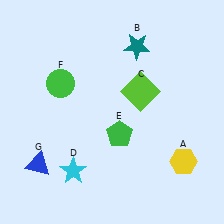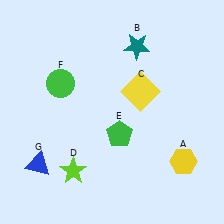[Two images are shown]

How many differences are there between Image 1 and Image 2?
There are 2 differences between the two images.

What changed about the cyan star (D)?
In Image 1, D is cyan. In Image 2, it changed to lime.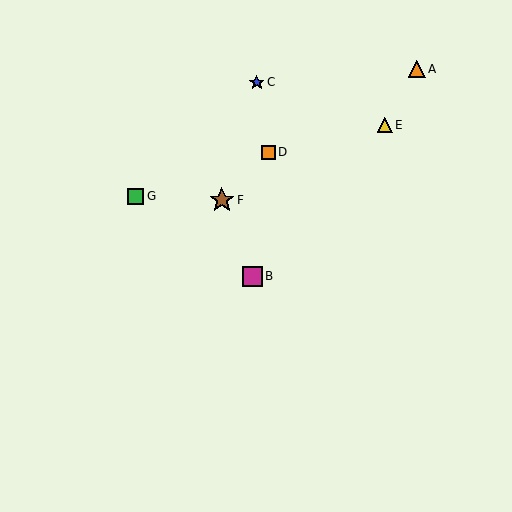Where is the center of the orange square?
The center of the orange square is at (268, 152).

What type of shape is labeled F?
Shape F is a brown star.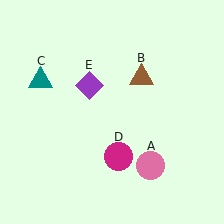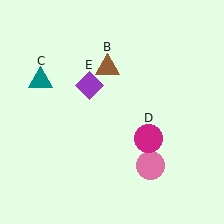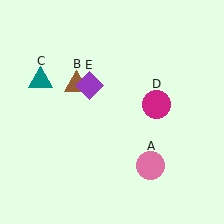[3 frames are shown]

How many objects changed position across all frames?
2 objects changed position: brown triangle (object B), magenta circle (object D).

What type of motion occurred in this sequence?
The brown triangle (object B), magenta circle (object D) rotated counterclockwise around the center of the scene.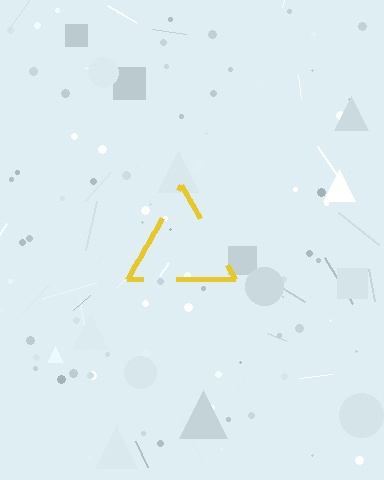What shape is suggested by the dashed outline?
The dashed outline suggests a triangle.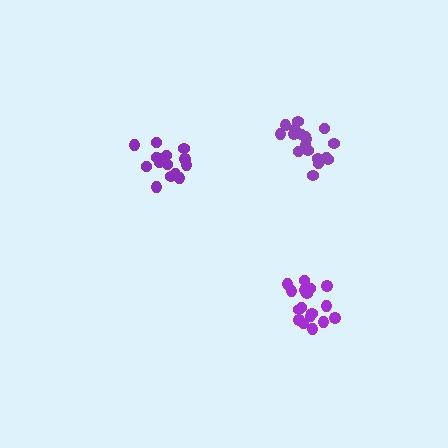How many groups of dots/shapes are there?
There are 3 groups.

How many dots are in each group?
Group 1: 18 dots, Group 2: 15 dots, Group 3: 19 dots (52 total).